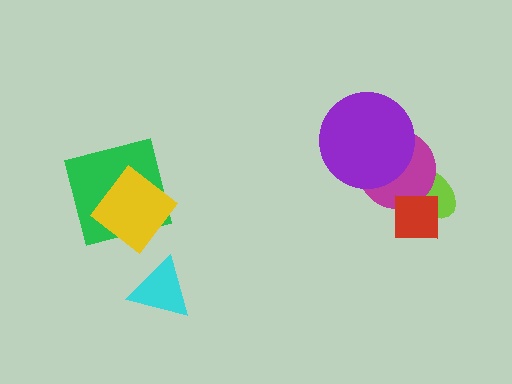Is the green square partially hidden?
Yes, it is partially covered by another shape.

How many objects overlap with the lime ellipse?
2 objects overlap with the lime ellipse.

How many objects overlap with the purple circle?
1 object overlaps with the purple circle.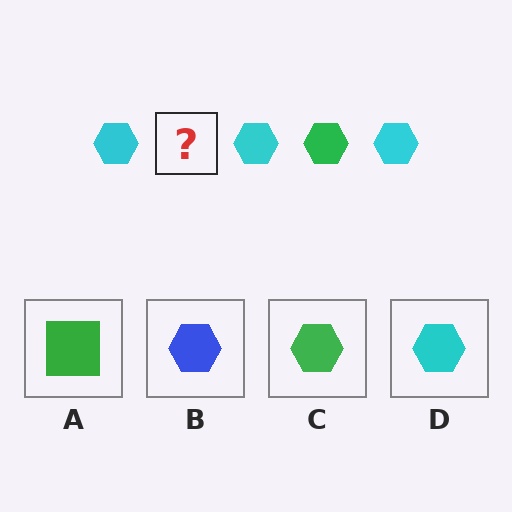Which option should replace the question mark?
Option C.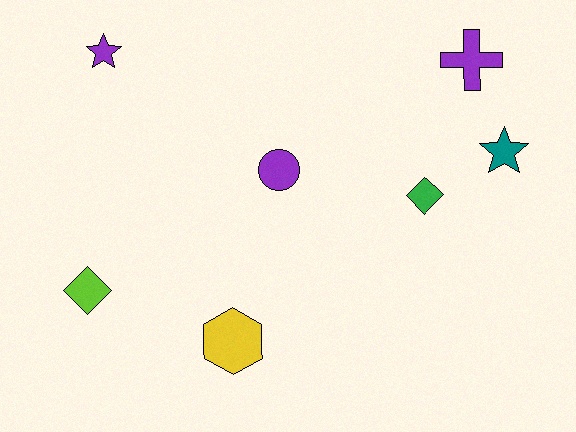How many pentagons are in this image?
There are no pentagons.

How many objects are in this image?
There are 7 objects.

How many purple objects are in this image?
There are 3 purple objects.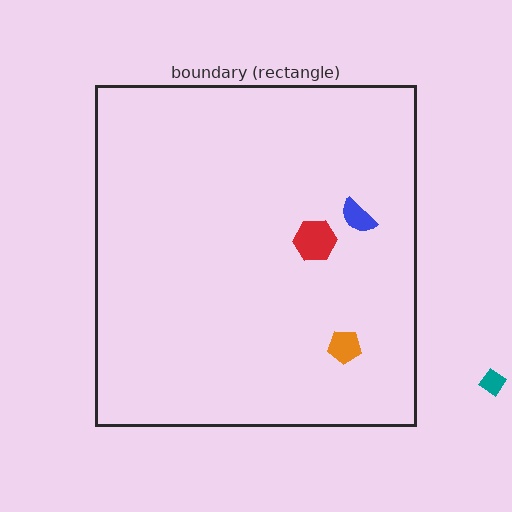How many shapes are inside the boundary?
3 inside, 1 outside.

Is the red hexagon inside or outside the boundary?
Inside.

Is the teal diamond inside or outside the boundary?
Outside.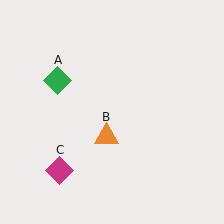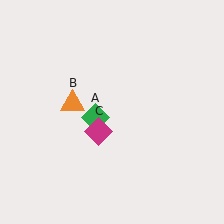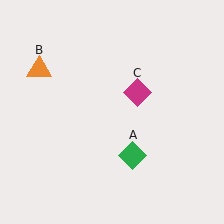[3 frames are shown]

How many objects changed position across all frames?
3 objects changed position: green diamond (object A), orange triangle (object B), magenta diamond (object C).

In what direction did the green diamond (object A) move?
The green diamond (object A) moved down and to the right.